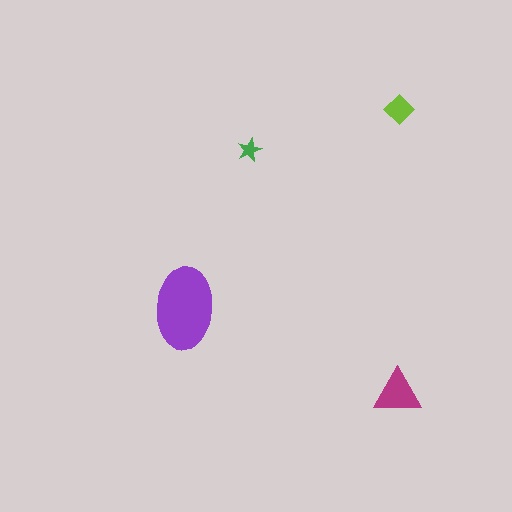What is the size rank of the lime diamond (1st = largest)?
3rd.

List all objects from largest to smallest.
The purple ellipse, the magenta triangle, the lime diamond, the green star.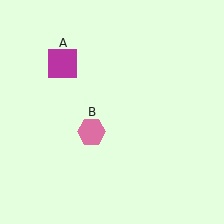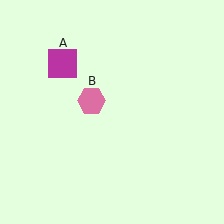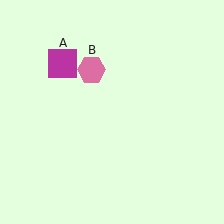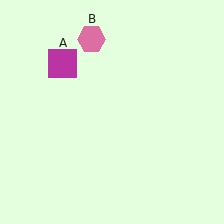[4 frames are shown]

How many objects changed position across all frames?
1 object changed position: pink hexagon (object B).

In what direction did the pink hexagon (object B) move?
The pink hexagon (object B) moved up.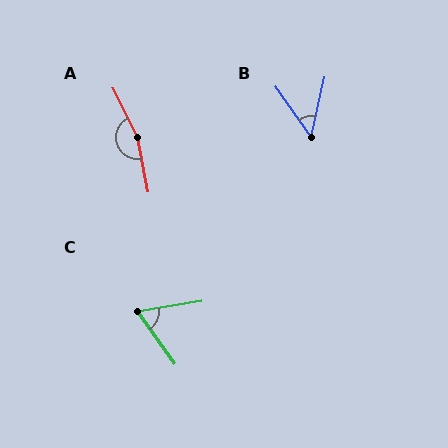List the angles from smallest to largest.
B (48°), C (64°), A (165°).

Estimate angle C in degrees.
Approximately 64 degrees.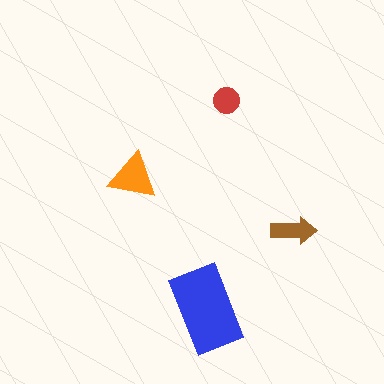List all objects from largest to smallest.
The blue rectangle, the orange triangle, the brown arrow, the red circle.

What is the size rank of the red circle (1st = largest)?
4th.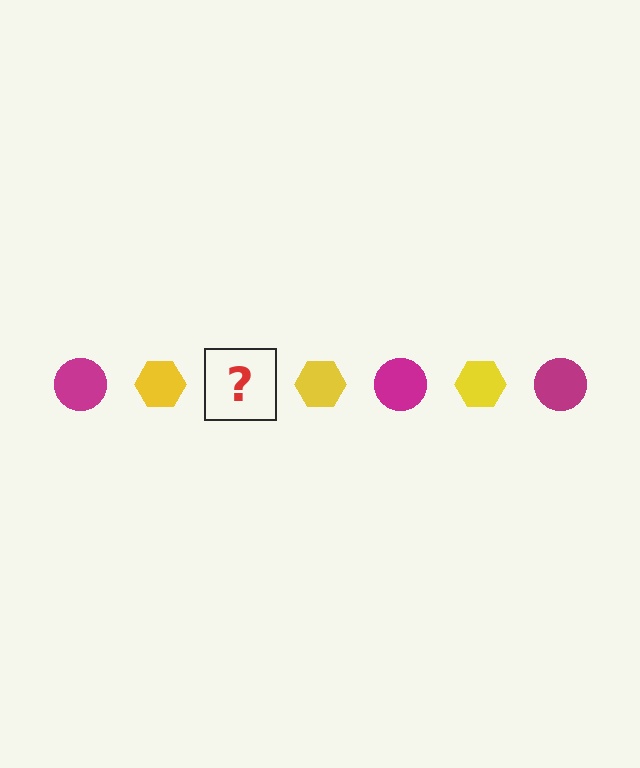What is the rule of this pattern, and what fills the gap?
The rule is that the pattern alternates between magenta circle and yellow hexagon. The gap should be filled with a magenta circle.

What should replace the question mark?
The question mark should be replaced with a magenta circle.